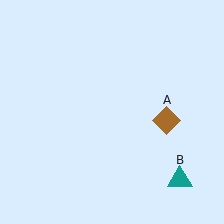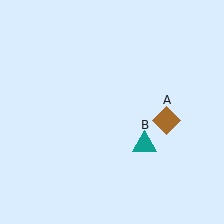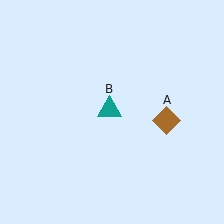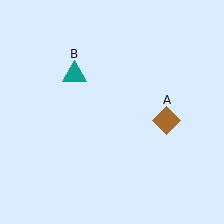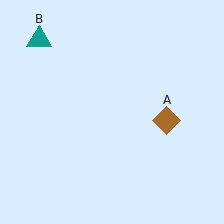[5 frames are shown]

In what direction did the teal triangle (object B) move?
The teal triangle (object B) moved up and to the left.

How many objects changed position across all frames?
1 object changed position: teal triangle (object B).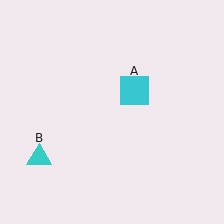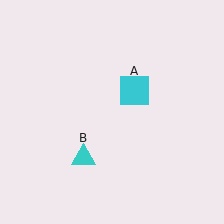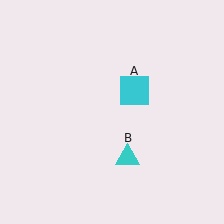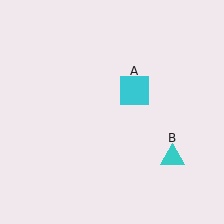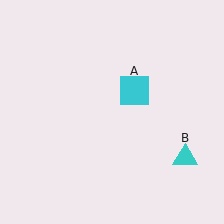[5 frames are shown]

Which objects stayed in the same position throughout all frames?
Cyan square (object A) remained stationary.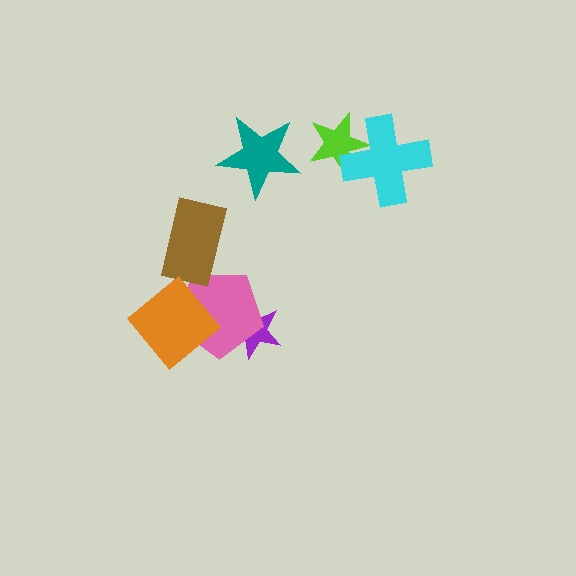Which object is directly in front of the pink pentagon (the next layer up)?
The brown rectangle is directly in front of the pink pentagon.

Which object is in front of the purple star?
The pink pentagon is in front of the purple star.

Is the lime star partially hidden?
Yes, it is partially covered by another shape.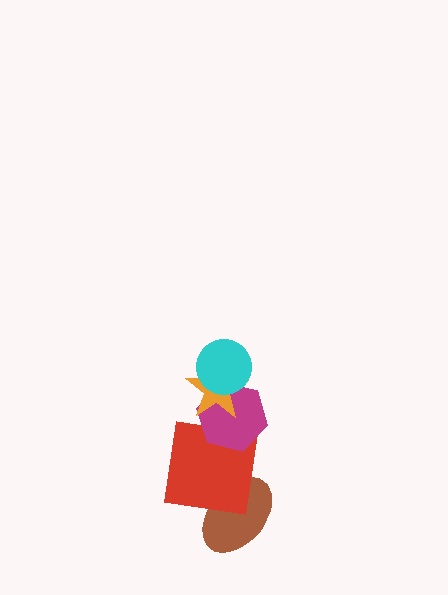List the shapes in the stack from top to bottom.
From top to bottom: the cyan circle, the orange star, the magenta hexagon, the red square, the brown ellipse.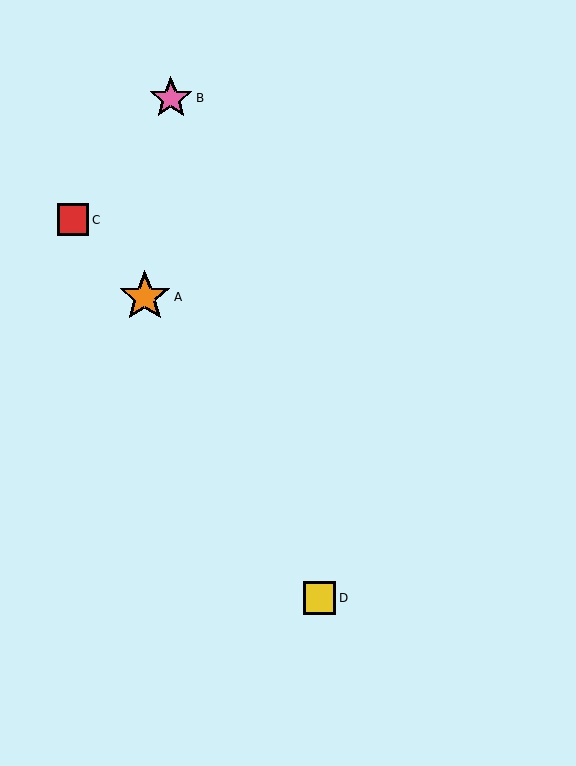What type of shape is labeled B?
Shape B is a pink star.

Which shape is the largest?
The orange star (labeled A) is the largest.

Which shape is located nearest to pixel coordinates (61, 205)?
The red square (labeled C) at (73, 220) is nearest to that location.